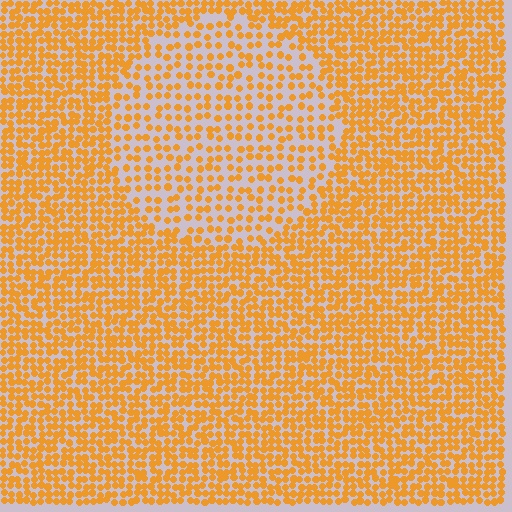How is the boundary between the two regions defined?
The boundary is defined by a change in element density (approximately 1.9x ratio). All elements are the same color, size, and shape.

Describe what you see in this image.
The image contains small orange elements arranged at two different densities. A circle-shaped region is visible where the elements are less densely packed than the surrounding area.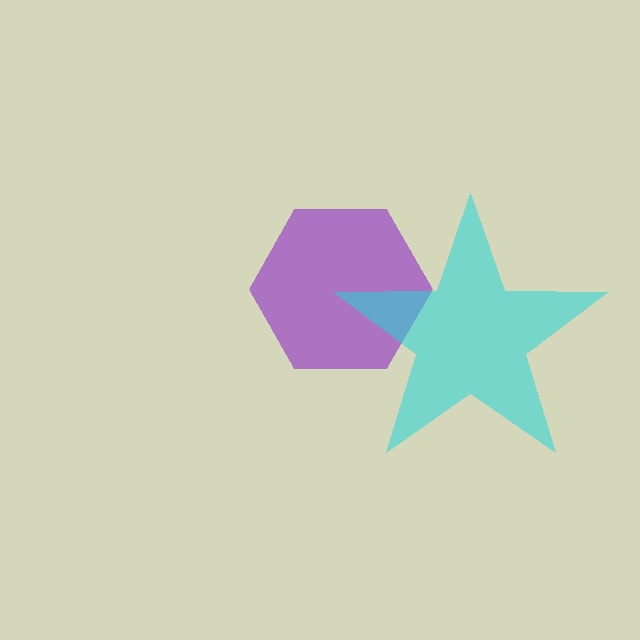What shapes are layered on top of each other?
The layered shapes are: a purple hexagon, a cyan star.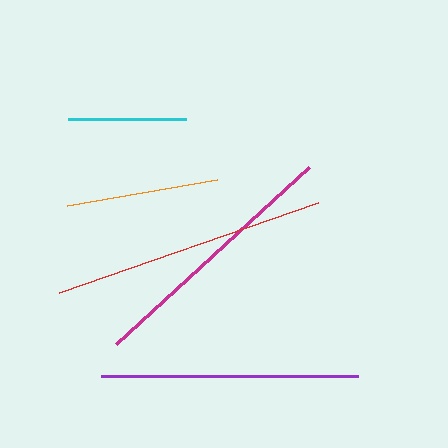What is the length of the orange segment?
The orange segment is approximately 153 pixels long.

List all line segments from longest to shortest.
From longest to shortest: red, magenta, purple, orange, cyan.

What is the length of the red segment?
The red segment is approximately 274 pixels long.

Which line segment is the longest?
The red line is the longest at approximately 274 pixels.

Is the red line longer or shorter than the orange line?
The red line is longer than the orange line.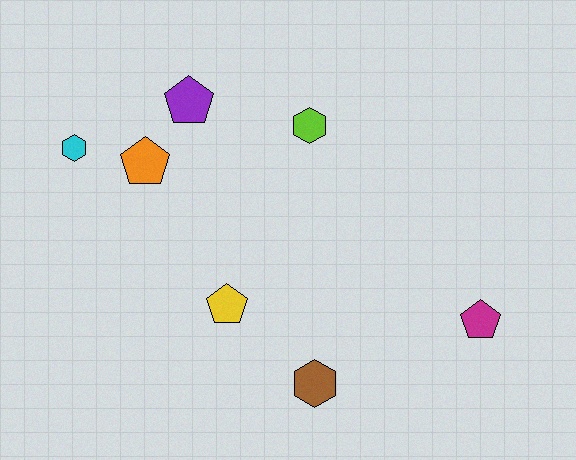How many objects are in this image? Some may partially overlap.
There are 7 objects.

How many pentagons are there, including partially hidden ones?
There are 4 pentagons.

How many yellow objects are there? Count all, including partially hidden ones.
There is 1 yellow object.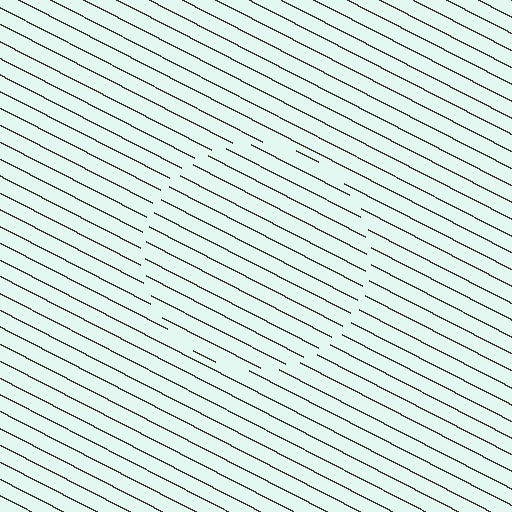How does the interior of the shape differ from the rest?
The interior of the shape contains the same grating, shifted by half a period — the contour is defined by the phase discontinuity where line-ends from the inner and outer gratings abut.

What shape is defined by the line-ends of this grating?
An illusory circle. The interior of the shape contains the same grating, shifted by half a period — the contour is defined by the phase discontinuity where line-ends from the inner and outer gratings abut.